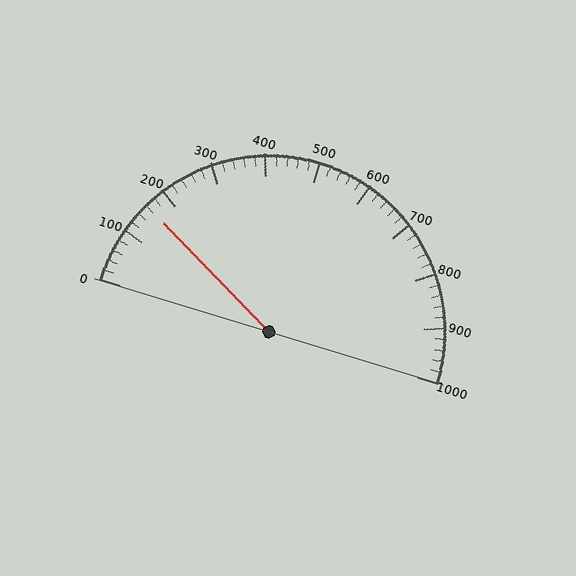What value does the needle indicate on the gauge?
The needle indicates approximately 160.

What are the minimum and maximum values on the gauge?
The gauge ranges from 0 to 1000.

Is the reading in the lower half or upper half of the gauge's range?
The reading is in the lower half of the range (0 to 1000).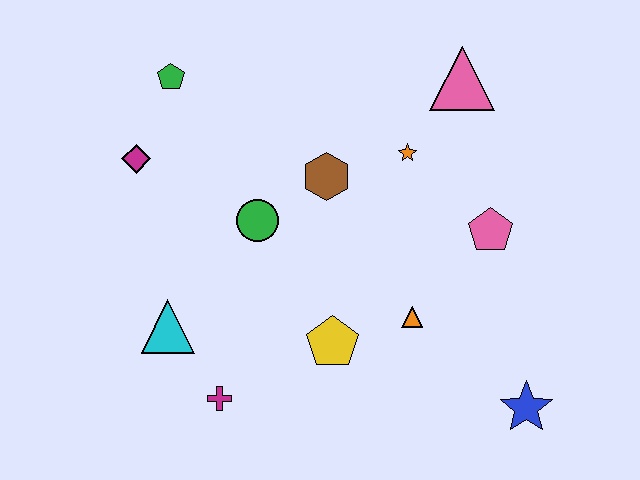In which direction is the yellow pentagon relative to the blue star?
The yellow pentagon is to the left of the blue star.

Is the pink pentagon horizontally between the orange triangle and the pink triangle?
No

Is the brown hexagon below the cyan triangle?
No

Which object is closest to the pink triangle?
The orange star is closest to the pink triangle.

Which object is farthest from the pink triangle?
The magenta cross is farthest from the pink triangle.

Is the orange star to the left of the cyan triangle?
No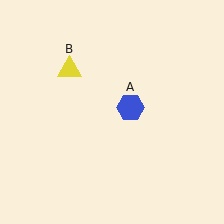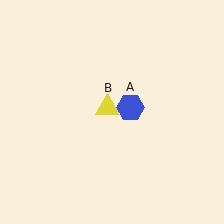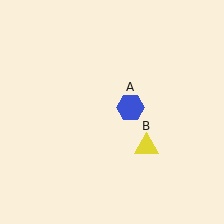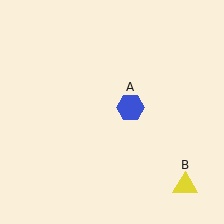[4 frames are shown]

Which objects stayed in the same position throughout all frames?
Blue hexagon (object A) remained stationary.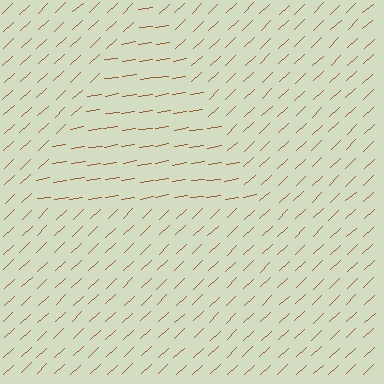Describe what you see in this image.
The image is filled with small brown line segments. A triangle region in the image has lines oriented differently from the surrounding lines, creating a visible texture boundary.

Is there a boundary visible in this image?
Yes, there is a texture boundary formed by a change in line orientation.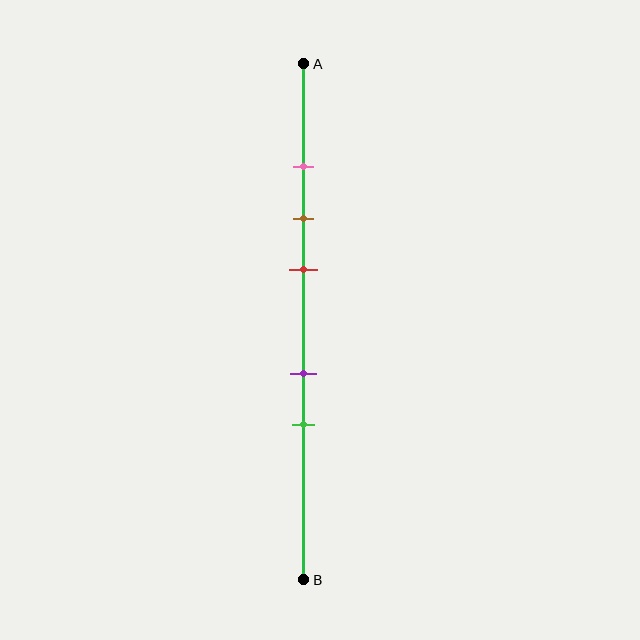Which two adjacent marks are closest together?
The pink and brown marks are the closest adjacent pair.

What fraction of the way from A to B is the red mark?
The red mark is approximately 40% (0.4) of the way from A to B.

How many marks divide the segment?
There are 5 marks dividing the segment.